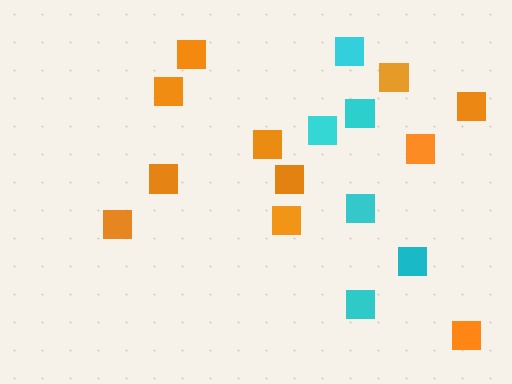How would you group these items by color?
There are 2 groups: one group of cyan squares (6) and one group of orange squares (11).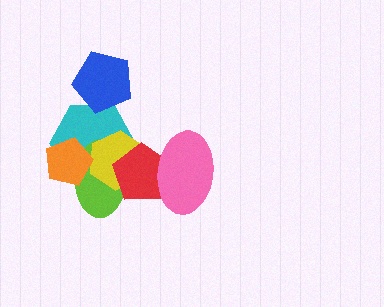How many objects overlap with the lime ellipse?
4 objects overlap with the lime ellipse.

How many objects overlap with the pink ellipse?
1 object overlaps with the pink ellipse.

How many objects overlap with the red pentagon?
4 objects overlap with the red pentagon.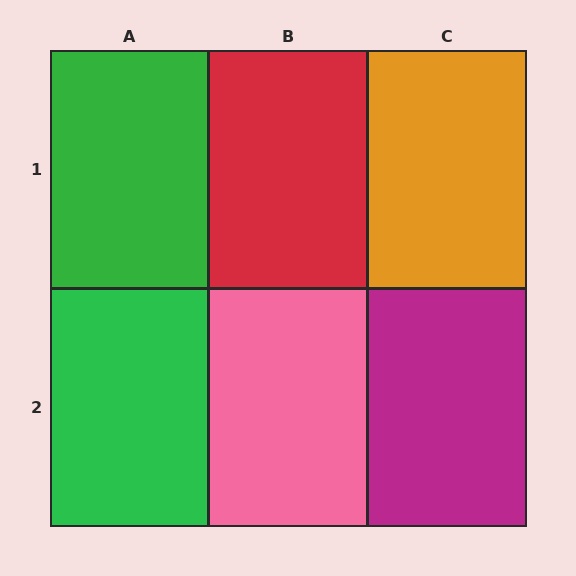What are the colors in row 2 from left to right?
Green, pink, magenta.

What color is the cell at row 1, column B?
Red.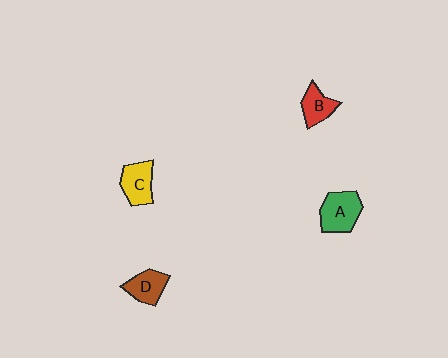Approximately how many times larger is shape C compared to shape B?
Approximately 1.2 times.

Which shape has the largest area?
Shape A (green).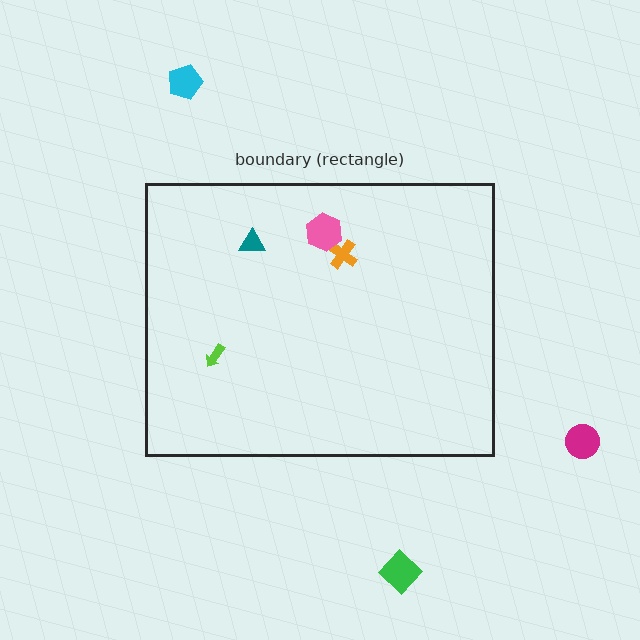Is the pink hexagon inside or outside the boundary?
Inside.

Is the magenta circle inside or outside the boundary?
Outside.